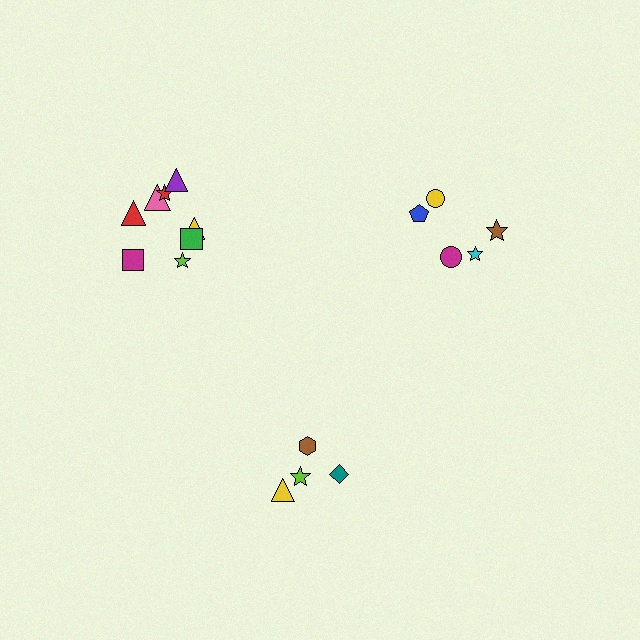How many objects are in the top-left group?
There are 8 objects.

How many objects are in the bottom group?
There are 4 objects.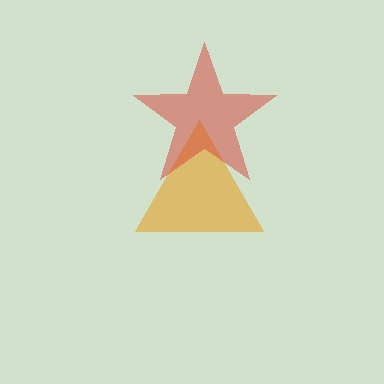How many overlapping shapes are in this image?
There are 2 overlapping shapes in the image.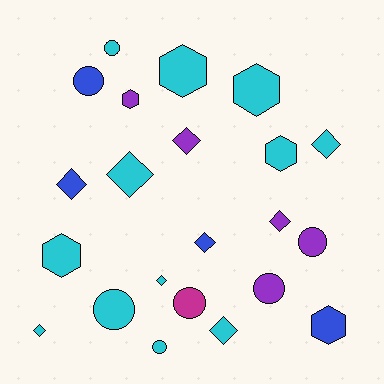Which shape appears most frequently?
Diamond, with 9 objects.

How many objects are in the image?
There are 22 objects.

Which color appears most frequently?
Cyan, with 12 objects.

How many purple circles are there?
There are 2 purple circles.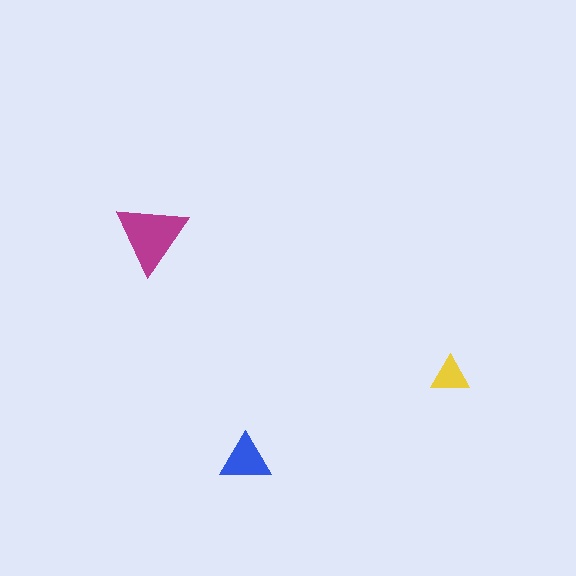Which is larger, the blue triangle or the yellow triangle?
The blue one.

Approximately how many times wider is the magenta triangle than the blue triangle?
About 1.5 times wider.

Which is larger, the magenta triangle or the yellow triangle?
The magenta one.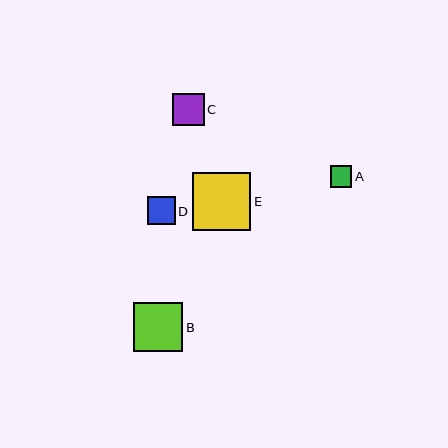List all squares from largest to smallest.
From largest to smallest: E, B, C, D, A.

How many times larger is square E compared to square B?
Square E is approximately 1.2 times the size of square B.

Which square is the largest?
Square E is the largest with a size of approximately 59 pixels.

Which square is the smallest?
Square A is the smallest with a size of approximately 21 pixels.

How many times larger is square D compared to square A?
Square D is approximately 1.3 times the size of square A.